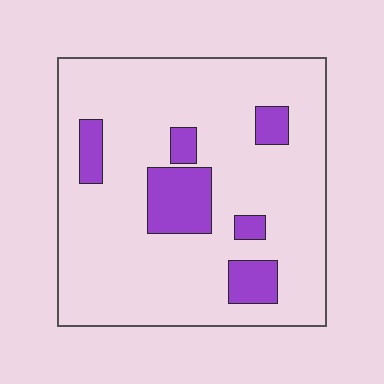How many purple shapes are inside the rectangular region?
6.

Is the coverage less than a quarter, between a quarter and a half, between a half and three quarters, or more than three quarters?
Less than a quarter.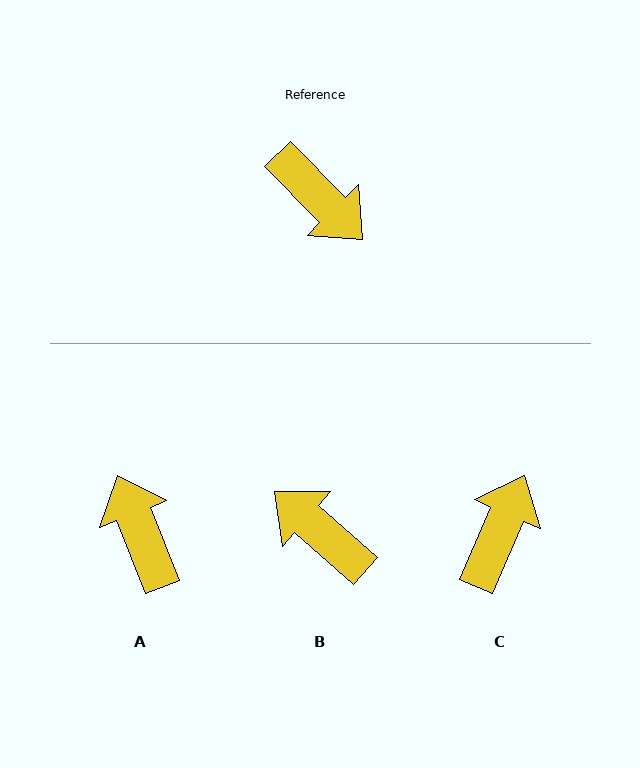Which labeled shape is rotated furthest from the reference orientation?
B, about 176 degrees away.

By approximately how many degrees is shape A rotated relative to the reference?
Approximately 157 degrees counter-clockwise.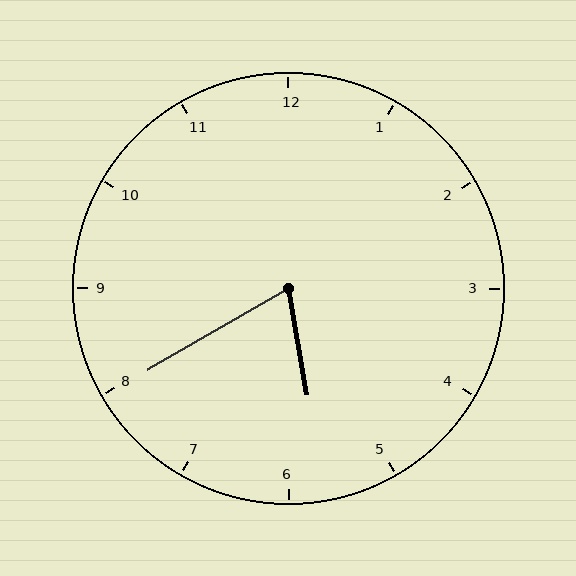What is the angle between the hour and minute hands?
Approximately 70 degrees.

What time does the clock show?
5:40.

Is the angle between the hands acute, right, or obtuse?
It is acute.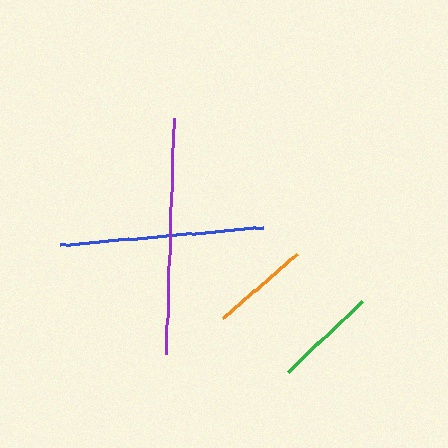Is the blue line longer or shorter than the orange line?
The blue line is longer than the orange line.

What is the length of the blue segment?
The blue segment is approximately 204 pixels long.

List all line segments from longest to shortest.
From longest to shortest: purple, blue, green, orange.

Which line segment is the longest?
The purple line is the longest at approximately 237 pixels.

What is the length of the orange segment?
The orange segment is approximately 97 pixels long.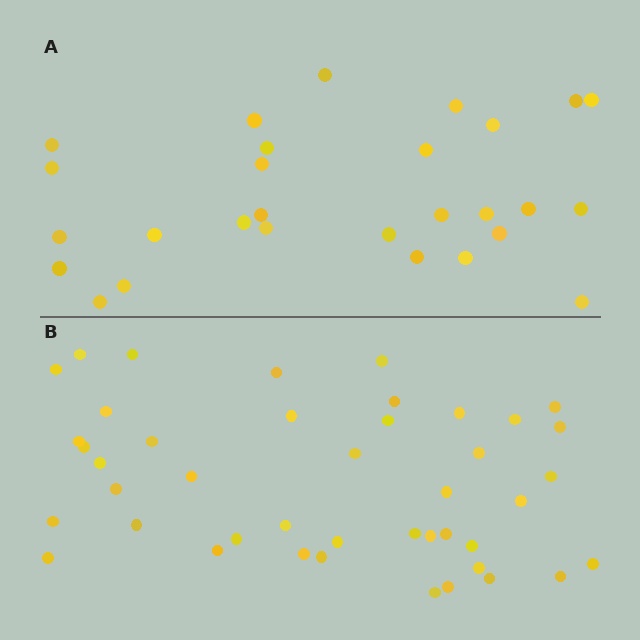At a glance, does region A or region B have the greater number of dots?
Region B (the bottom region) has more dots.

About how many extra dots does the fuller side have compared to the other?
Region B has approximately 15 more dots than region A.